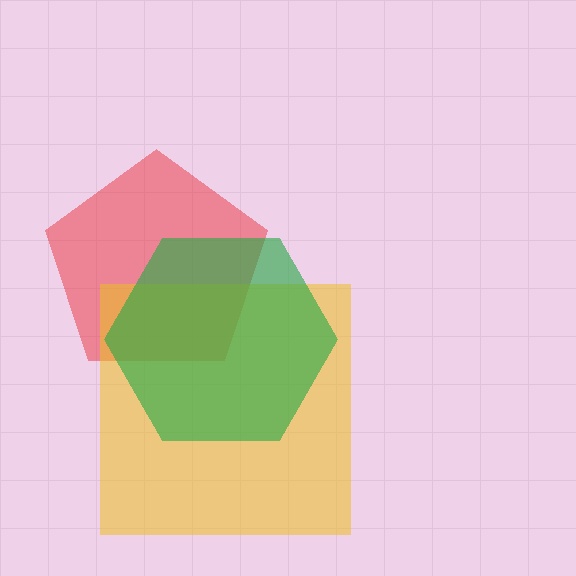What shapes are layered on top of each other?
The layered shapes are: a red pentagon, a yellow square, a green hexagon.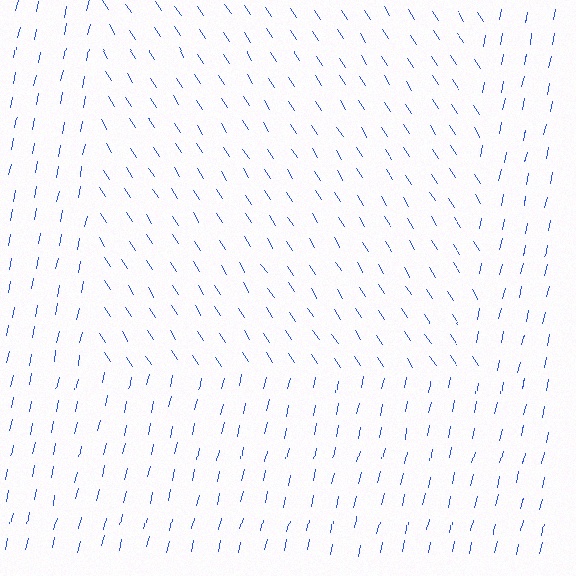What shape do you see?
I see a rectangle.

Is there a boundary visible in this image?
Yes, there is a texture boundary formed by a change in line orientation.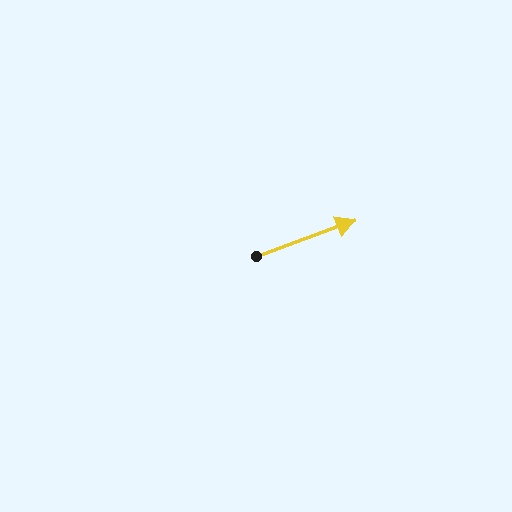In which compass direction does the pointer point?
East.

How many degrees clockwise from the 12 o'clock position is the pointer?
Approximately 70 degrees.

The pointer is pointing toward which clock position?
Roughly 2 o'clock.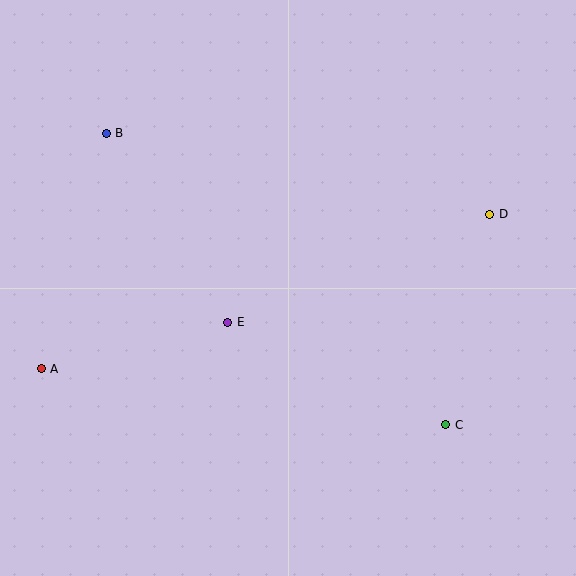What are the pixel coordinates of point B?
Point B is at (106, 133).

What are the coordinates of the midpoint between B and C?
The midpoint between B and C is at (276, 279).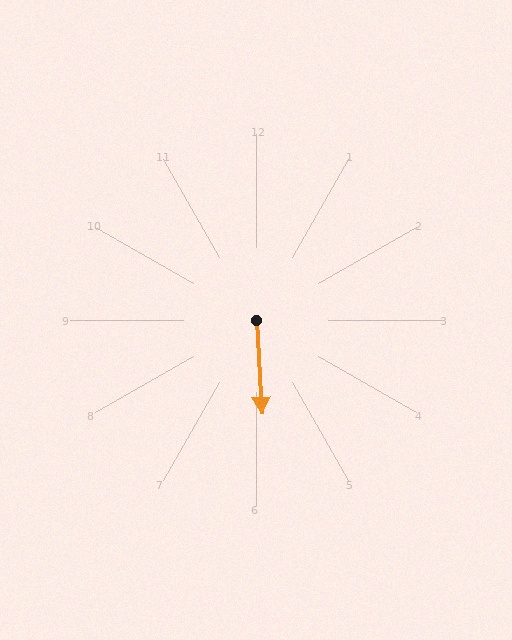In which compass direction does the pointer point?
South.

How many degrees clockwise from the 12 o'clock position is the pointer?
Approximately 176 degrees.